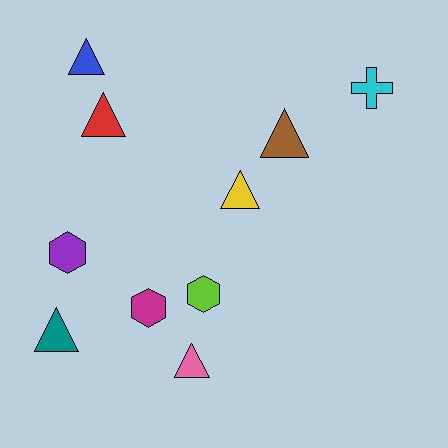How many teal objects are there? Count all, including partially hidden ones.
There is 1 teal object.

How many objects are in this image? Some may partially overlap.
There are 10 objects.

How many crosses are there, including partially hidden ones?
There is 1 cross.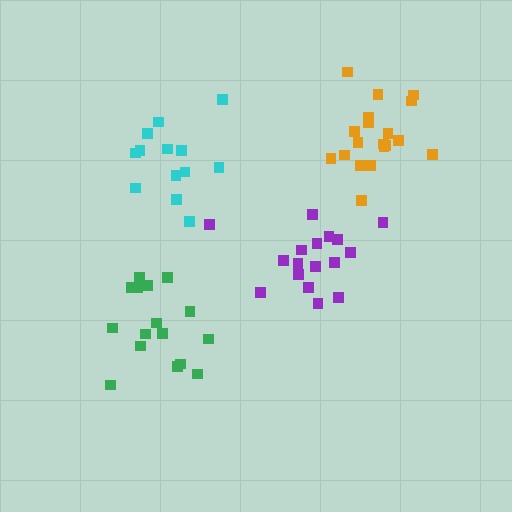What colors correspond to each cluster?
The clusters are colored: orange, green, cyan, purple.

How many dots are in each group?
Group 1: 19 dots, Group 2: 16 dots, Group 3: 13 dots, Group 4: 17 dots (65 total).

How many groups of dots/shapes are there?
There are 4 groups.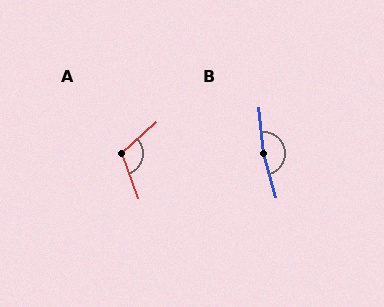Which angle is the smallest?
A, at approximately 112 degrees.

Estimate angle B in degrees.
Approximately 170 degrees.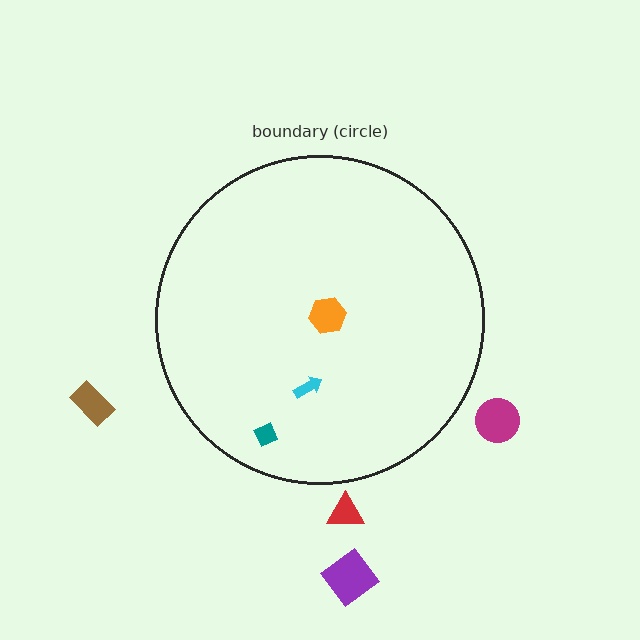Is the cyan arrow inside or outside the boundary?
Inside.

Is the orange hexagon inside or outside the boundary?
Inside.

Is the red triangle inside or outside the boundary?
Outside.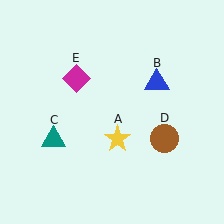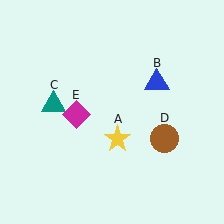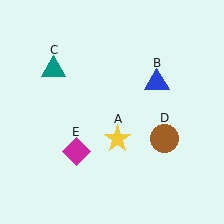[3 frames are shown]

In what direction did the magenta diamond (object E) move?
The magenta diamond (object E) moved down.